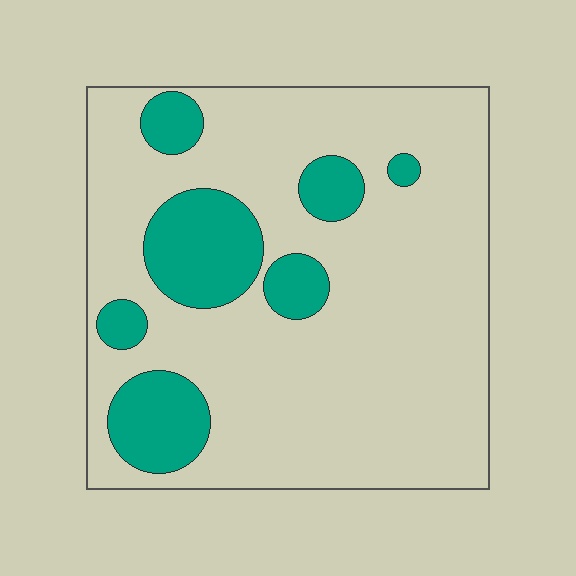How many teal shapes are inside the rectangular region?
7.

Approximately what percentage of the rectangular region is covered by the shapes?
Approximately 20%.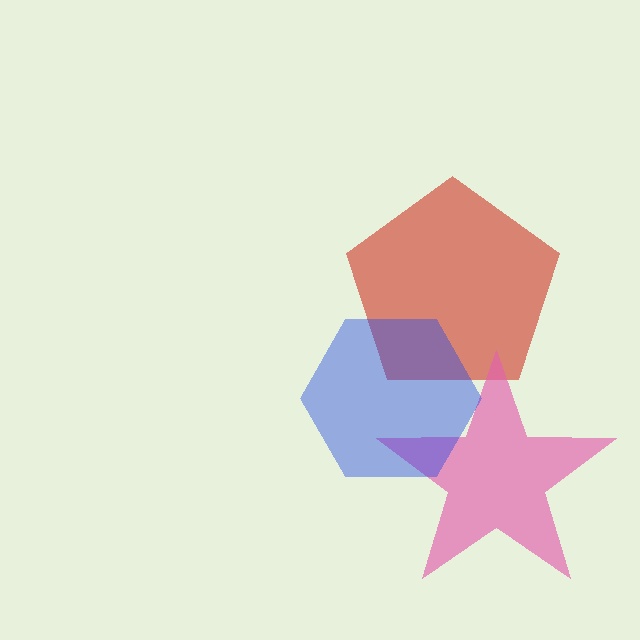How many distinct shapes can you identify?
There are 3 distinct shapes: a red pentagon, a pink star, a blue hexagon.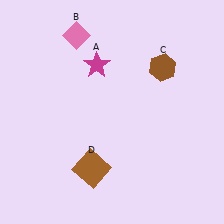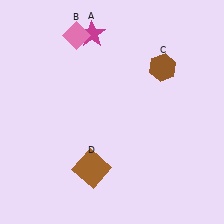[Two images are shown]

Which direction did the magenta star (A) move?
The magenta star (A) moved up.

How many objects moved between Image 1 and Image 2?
1 object moved between the two images.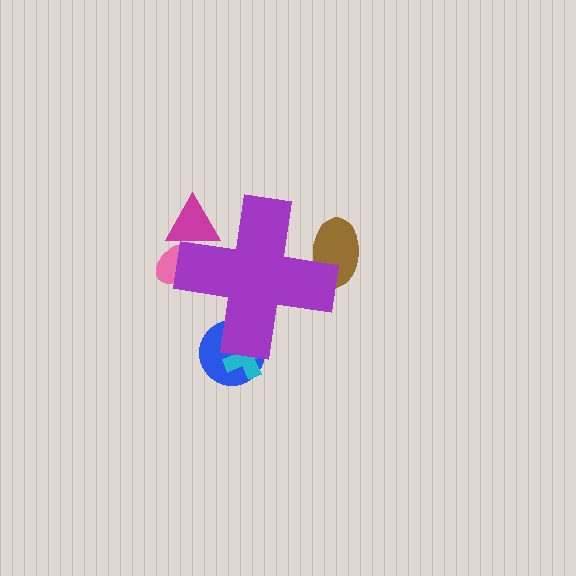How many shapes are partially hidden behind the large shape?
5 shapes are partially hidden.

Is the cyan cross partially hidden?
Yes, the cyan cross is partially hidden behind the purple cross.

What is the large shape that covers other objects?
A purple cross.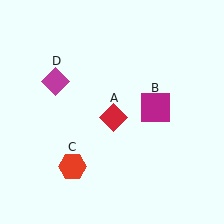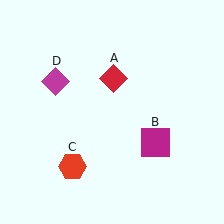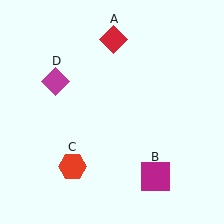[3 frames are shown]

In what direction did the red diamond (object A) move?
The red diamond (object A) moved up.